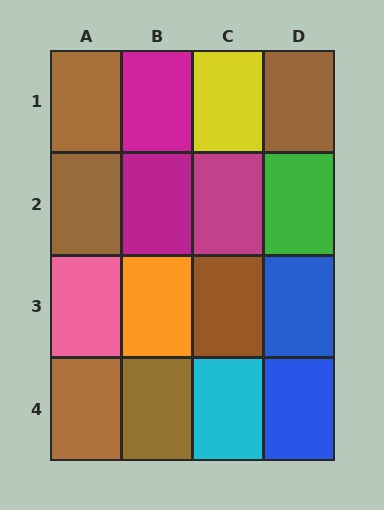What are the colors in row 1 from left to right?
Brown, magenta, yellow, brown.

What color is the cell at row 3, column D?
Blue.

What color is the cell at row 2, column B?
Magenta.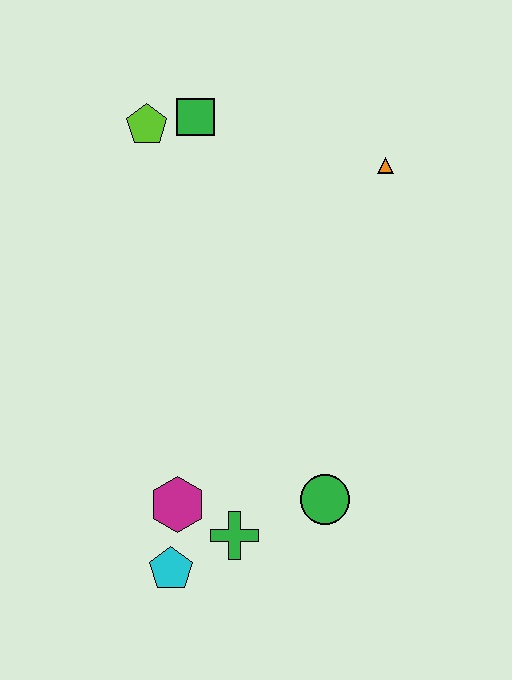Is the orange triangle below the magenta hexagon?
No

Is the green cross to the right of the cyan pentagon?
Yes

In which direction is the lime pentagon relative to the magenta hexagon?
The lime pentagon is above the magenta hexagon.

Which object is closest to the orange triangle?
The green square is closest to the orange triangle.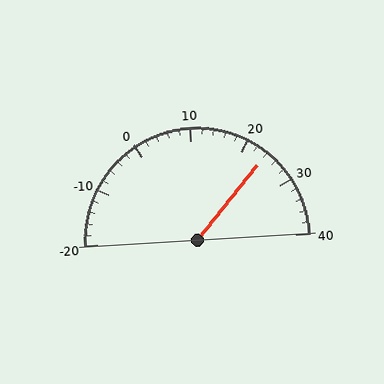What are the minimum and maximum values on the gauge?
The gauge ranges from -20 to 40.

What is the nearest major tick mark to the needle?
The nearest major tick mark is 20.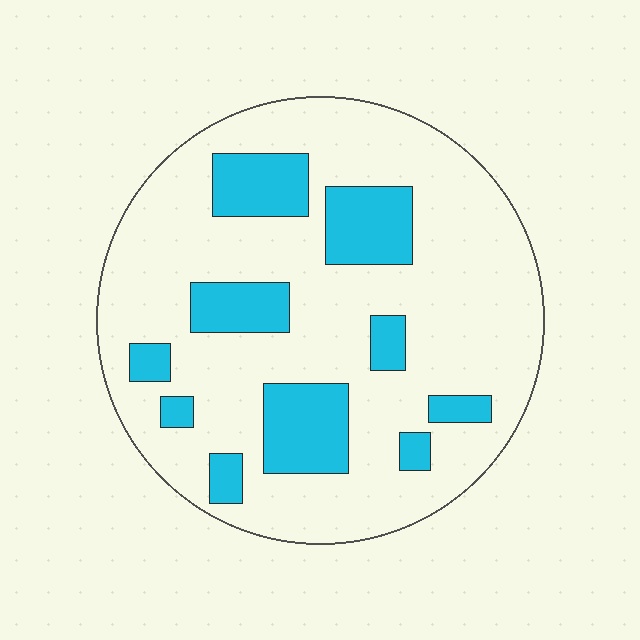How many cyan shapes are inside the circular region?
10.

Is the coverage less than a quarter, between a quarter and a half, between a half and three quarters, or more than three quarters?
Less than a quarter.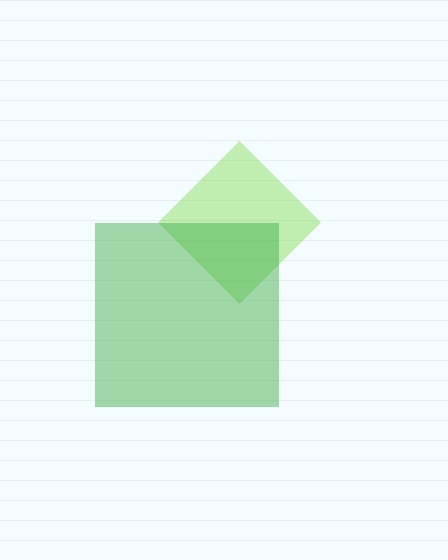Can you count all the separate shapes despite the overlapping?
Yes, there are 2 separate shapes.